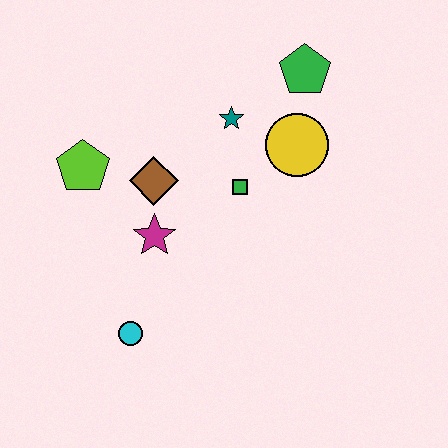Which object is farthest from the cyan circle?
The green pentagon is farthest from the cyan circle.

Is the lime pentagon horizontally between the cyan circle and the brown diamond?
No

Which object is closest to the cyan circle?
The magenta star is closest to the cyan circle.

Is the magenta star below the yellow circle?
Yes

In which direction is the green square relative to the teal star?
The green square is below the teal star.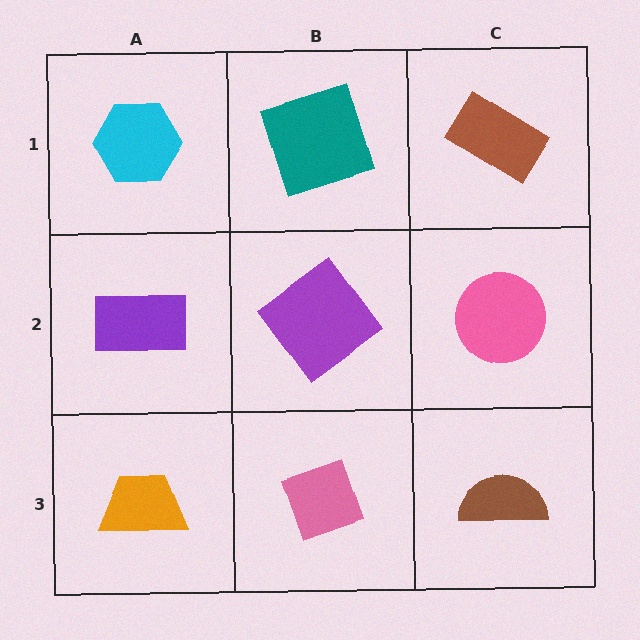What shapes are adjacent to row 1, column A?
A purple rectangle (row 2, column A), a teal square (row 1, column B).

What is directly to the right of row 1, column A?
A teal square.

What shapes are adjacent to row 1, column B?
A purple diamond (row 2, column B), a cyan hexagon (row 1, column A), a brown rectangle (row 1, column C).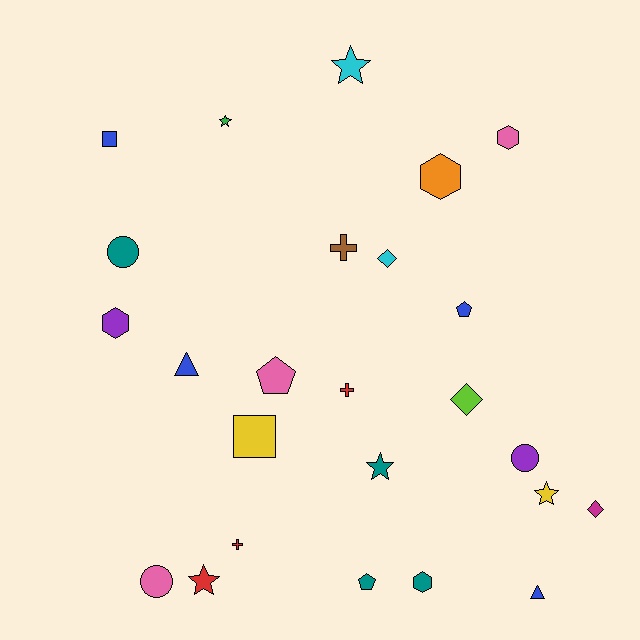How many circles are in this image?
There are 3 circles.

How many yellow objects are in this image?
There are 2 yellow objects.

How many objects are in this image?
There are 25 objects.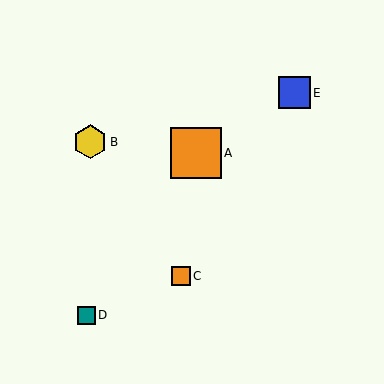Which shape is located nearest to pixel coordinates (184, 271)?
The orange square (labeled C) at (181, 276) is nearest to that location.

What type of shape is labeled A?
Shape A is an orange square.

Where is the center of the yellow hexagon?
The center of the yellow hexagon is at (90, 142).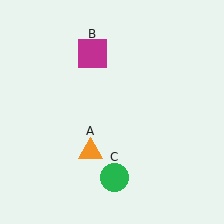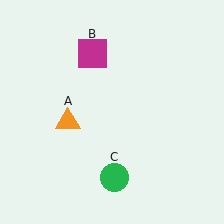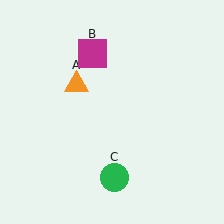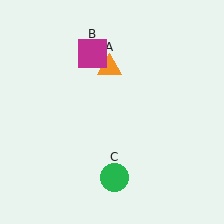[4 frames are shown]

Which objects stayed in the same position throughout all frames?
Magenta square (object B) and green circle (object C) remained stationary.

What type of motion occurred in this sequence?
The orange triangle (object A) rotated clockwise around the center of the scene.